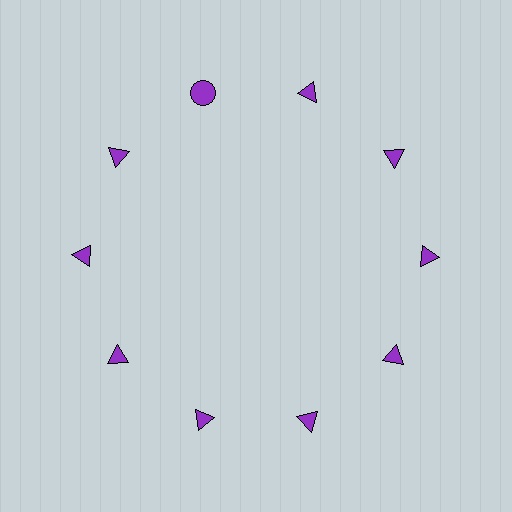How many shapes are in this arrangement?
There are 10 shapes arranged in a ring pattern.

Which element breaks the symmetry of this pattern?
The purple circle at roughly the 11 o'clock position breaks the symmetry. All other shapes are purple triangles.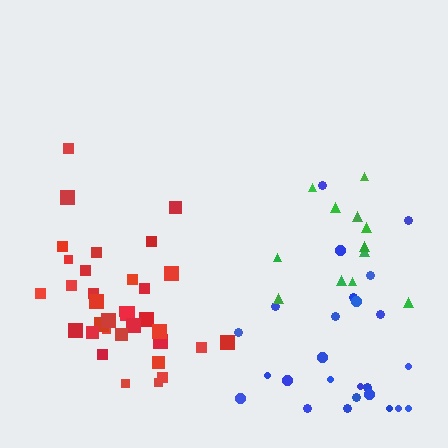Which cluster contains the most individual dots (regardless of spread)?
Red (34).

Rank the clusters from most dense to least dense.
red, blue, green.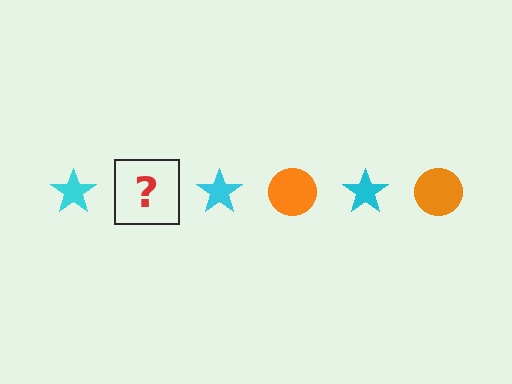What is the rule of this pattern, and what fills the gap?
The rule is that the pattern alternates between cyan star and orange circle. The gap should be filled with an orange circle.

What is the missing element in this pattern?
The missing element is an orange circle.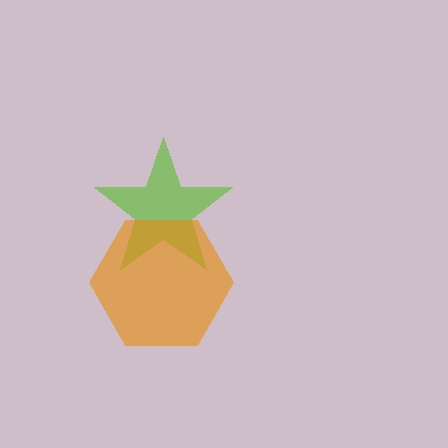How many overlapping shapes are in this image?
There are 2 overlapping shapes in the image.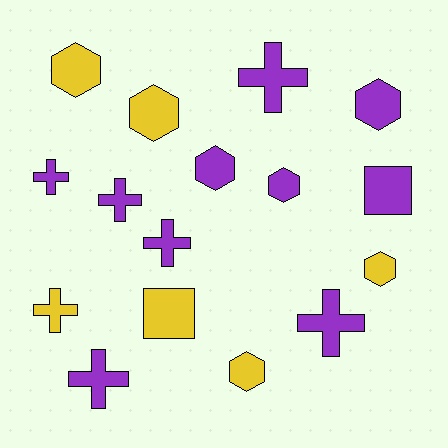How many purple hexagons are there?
There are 3 purple hexagons.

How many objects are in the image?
There are 16 objects.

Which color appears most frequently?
Purple, with 10 objects.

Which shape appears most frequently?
Hexagon, with 7 objects.